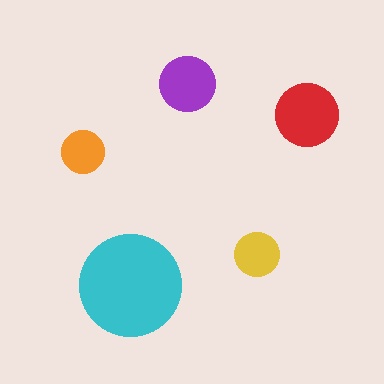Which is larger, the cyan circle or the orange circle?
The cyan one.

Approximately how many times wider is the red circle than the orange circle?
About 1.5 times wider.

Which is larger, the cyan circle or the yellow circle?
The cyan one.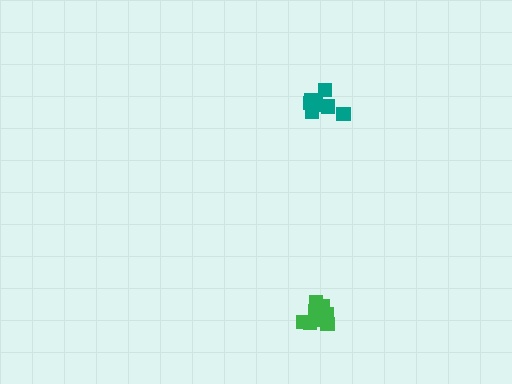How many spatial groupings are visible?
There are 2 spatial groupings.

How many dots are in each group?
Group 1: 10 dots, Group 2: 8 dots (18 total).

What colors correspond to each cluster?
The clusters are colored: teal, green.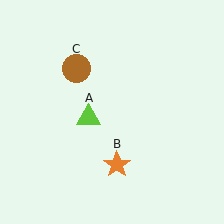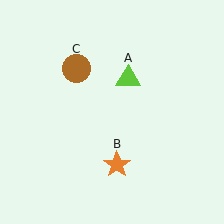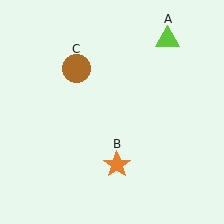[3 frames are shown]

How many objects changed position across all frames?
1 object changed position: lime triangle (object A).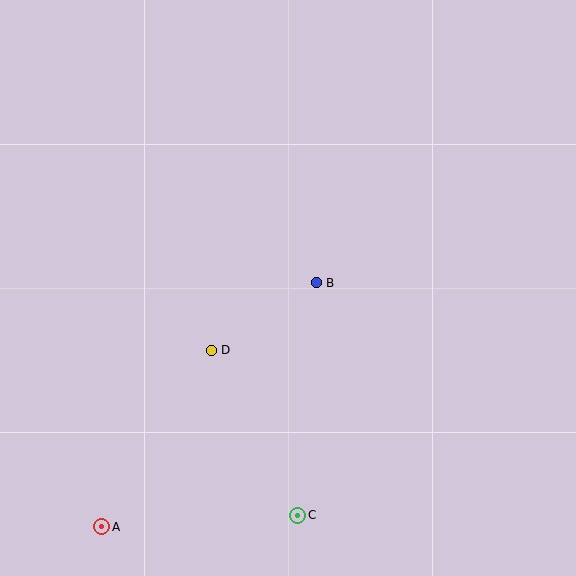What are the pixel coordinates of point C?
Point C is at (298, 515).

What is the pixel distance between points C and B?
The distance between C and B is 233 pixels.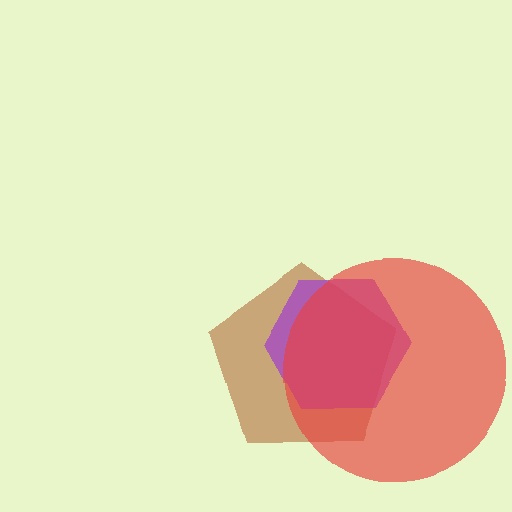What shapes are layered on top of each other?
The layered shapes are: a brown pentagon, a purple hexagon, a red circle.